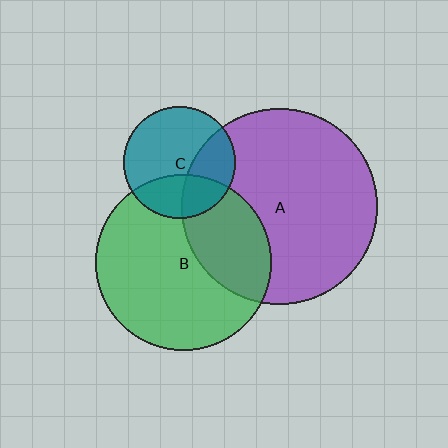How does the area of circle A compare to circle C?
Approximately 3.0 times.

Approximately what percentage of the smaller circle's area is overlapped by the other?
Approximately 30%.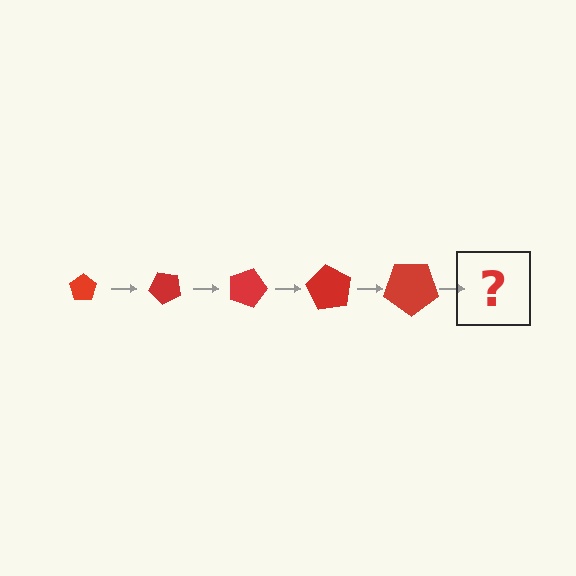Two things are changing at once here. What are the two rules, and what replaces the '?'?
The two rules are that the pentagon grows larger each step and it rotates 45 degrees each step. The '?' should be a pentagon, larger than the previous one and rotated 225 degrees from the start.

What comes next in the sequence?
The next element should be a pentagon, larger than the previous one and rotated 225 degrees from the start.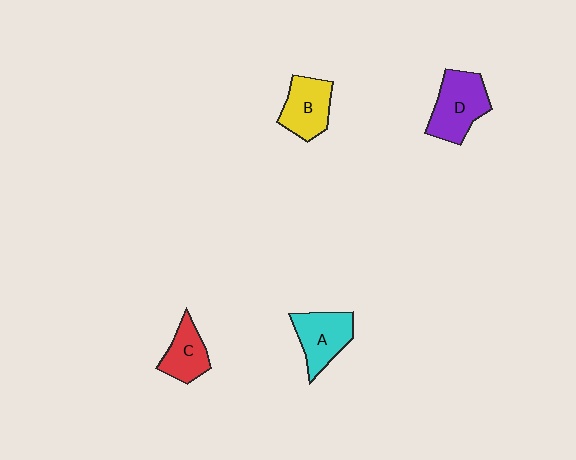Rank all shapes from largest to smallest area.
From largest to smallest: D (purple), A (cyan), B (yellow), C (red).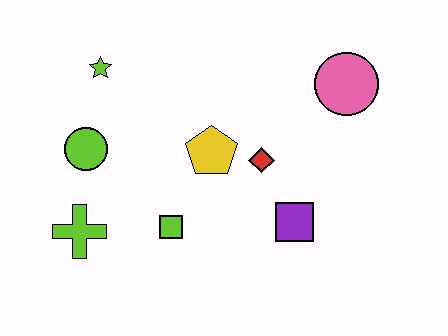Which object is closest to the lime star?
The lime circle is closest to the lime star.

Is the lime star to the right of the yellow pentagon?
No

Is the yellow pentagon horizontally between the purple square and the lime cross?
Yes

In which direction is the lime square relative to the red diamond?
The lime square is to the left of the red diamond.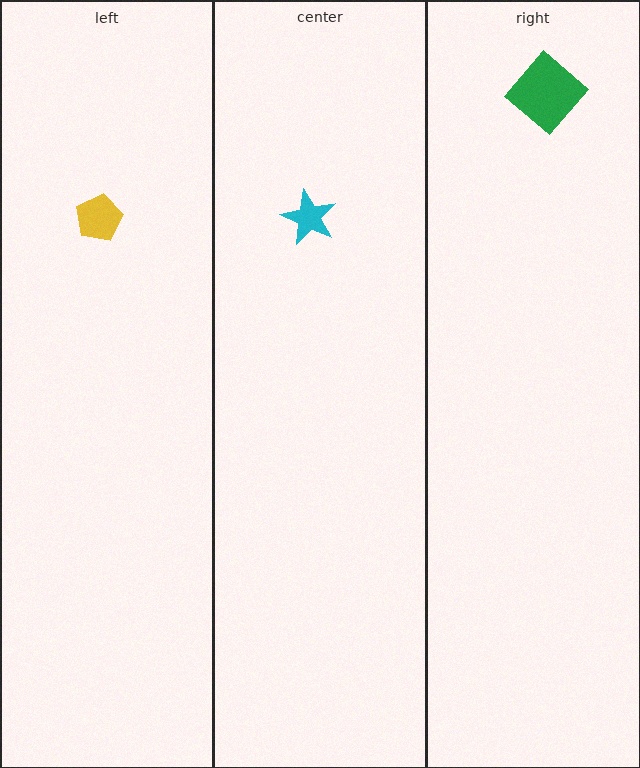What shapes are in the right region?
The green diamond.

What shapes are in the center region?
The cyan star.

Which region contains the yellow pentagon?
The left region.